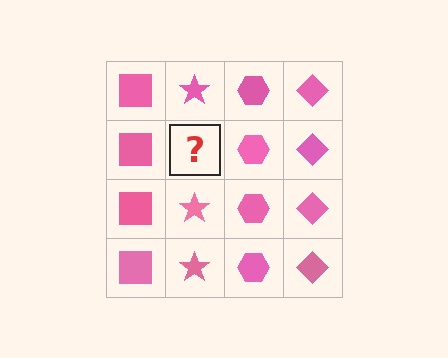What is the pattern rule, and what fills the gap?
The rule is that each column has a consistent shape. The gap should be filled with a pink star.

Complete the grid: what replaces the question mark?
The question mark should be replaced with a pink star.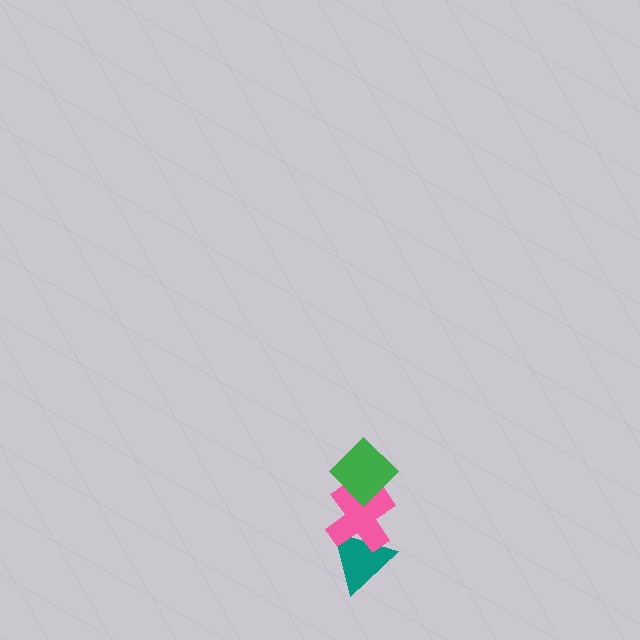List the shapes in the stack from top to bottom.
From top to bottom: the green diamond, the pink cross, the teal triangle.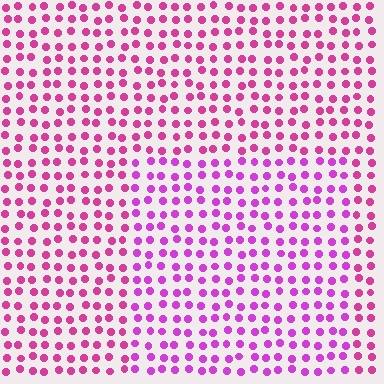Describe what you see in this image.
The image is filled with small magenta elements in a uniform arrangement. A rectangle-shaped region is visible where the elements are tinted to a slightly different hue, forming a subtle color boundary.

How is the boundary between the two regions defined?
The boundary is defined purely by a slight shift in hue (about 25 degrees). Spacing, size, and orientation are identical on both sides.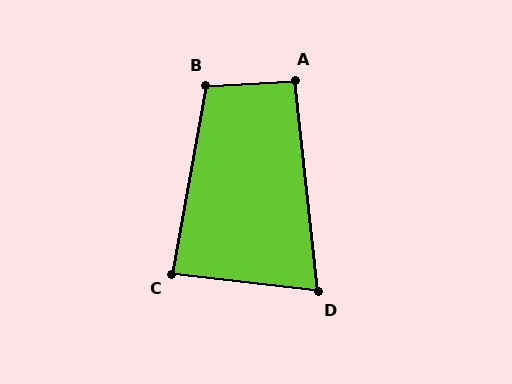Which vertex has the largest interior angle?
B, at approximately 103 degrees.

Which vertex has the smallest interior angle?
D, at approximately 77 degrees.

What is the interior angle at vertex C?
Approximately 87 degrees (approximately right).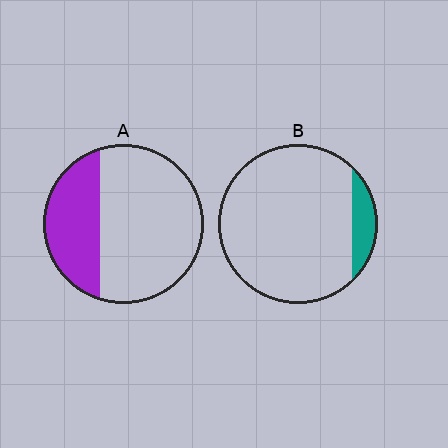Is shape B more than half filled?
No.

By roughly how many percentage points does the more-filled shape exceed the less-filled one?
By roughly 20 percentage points (A over B).